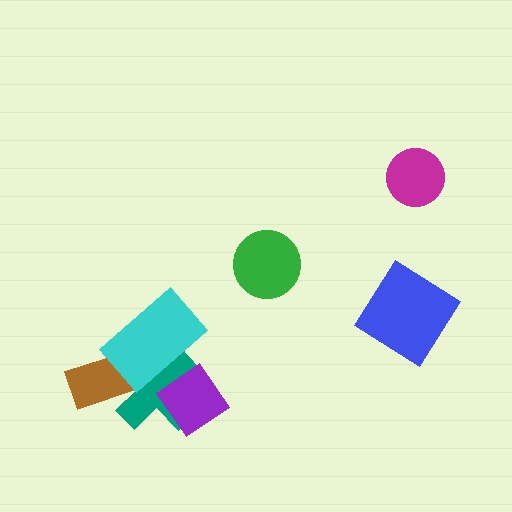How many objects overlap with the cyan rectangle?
3 objects overlap with the cyan rectangle.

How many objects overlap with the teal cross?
3 objects overlap with the teal cross.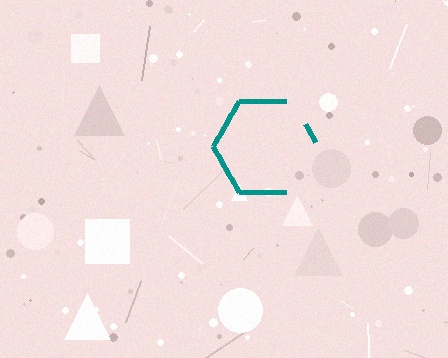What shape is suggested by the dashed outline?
The dashed outline suggests a hexagon.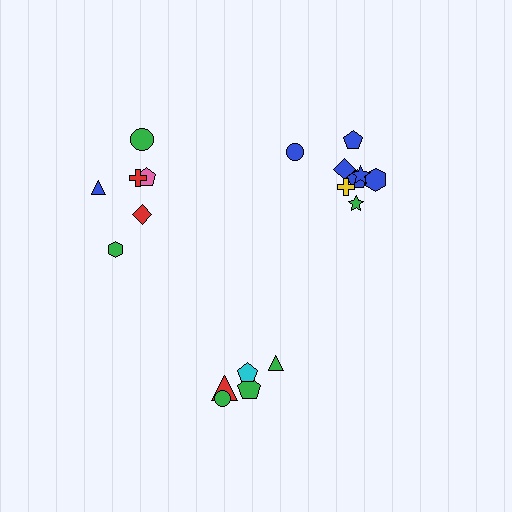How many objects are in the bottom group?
There are 5 objects.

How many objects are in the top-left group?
There are 6 objects.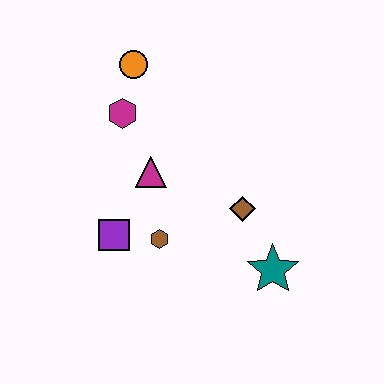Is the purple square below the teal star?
No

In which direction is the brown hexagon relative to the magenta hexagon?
The brown hexagon is below the magenta hexagon.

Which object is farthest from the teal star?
The orange circle is farthest from the teal star.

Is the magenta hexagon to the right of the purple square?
Yes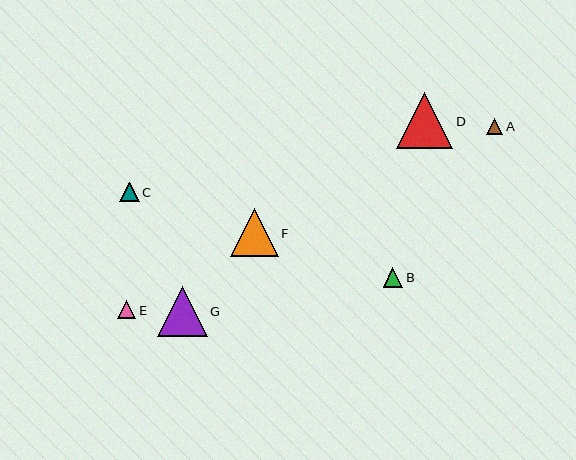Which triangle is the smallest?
Triangle A is the smallest with a size of approximately 16 pixels.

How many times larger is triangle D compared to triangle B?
Triangle D is approximately 2.9 times the size of triangle B.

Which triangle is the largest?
Triangle D is the largest with a size of approximately 56 pixels.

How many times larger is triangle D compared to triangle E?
Triangle D is approximately 3.2 times the size of triangle E.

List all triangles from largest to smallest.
From largest to smallest: D, G, F, B, C, E, A.